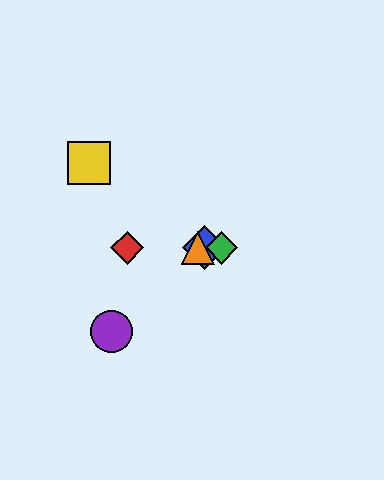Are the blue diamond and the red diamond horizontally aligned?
Yes, both are at y≈248.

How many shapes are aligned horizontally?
4 shapes (the red diamond, the blue diamond, the green diamond, the orange triangle) are aligned horizontally.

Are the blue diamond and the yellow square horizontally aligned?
No, the blue diamond is at y≈248 and the yellow square is at y≈163.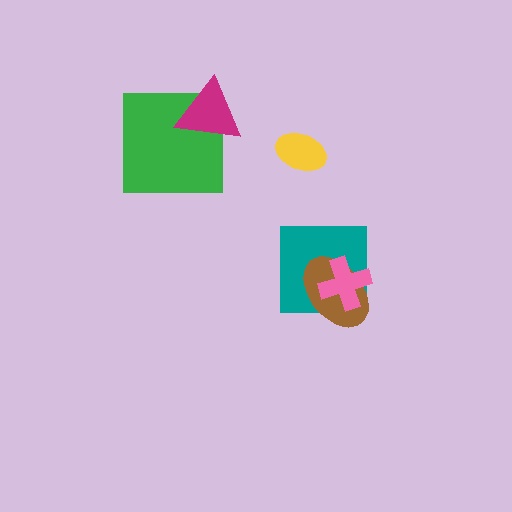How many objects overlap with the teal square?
2 objects overlap with the teal square.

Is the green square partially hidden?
Yes, it is partially covered by another shape.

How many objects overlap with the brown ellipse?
2 objects overlap with the brown ellipse.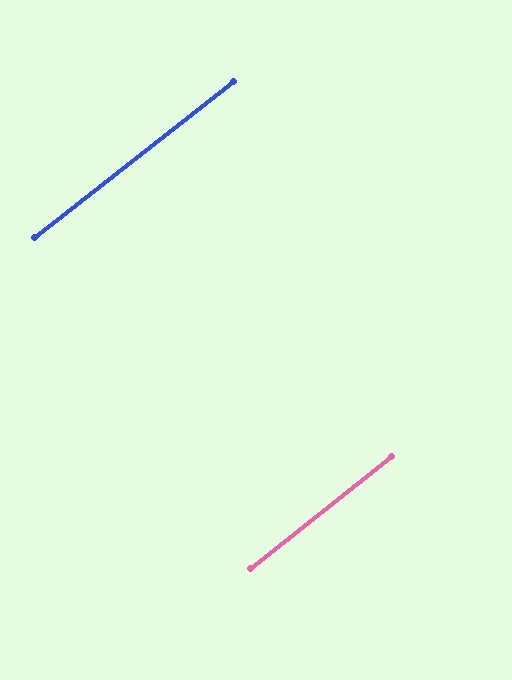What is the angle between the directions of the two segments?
Approximately 0 degrees.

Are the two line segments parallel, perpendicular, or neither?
Parallel — their directions differ by only 0.3°.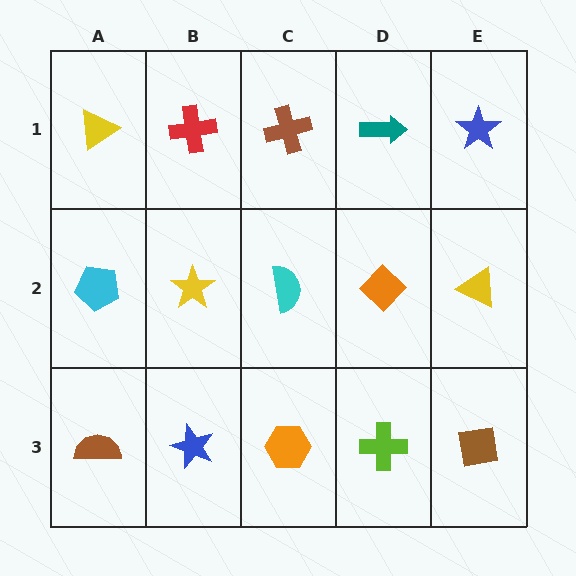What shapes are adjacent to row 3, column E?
A yellow triangle (row 2, column E), a lime cross (row 3, column D).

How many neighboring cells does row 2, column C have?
4.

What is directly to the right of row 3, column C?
A lime cross.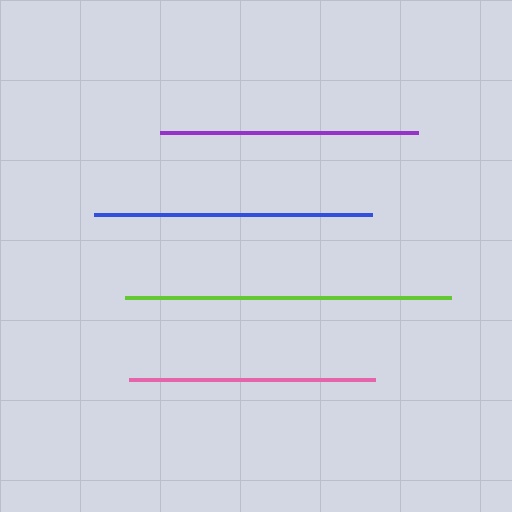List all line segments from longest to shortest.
From longest to shortest: lime, blue, purple, pink.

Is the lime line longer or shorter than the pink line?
The lime line is longer than the pink line.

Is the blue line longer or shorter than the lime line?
The lime line is longer than the blue line.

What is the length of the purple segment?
The purple segment is approximately 258 pixels long.